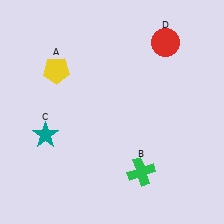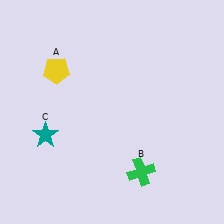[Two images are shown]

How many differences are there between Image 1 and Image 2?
There is 1 difference between the two images.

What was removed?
The red circle (D) was removed in Image 2.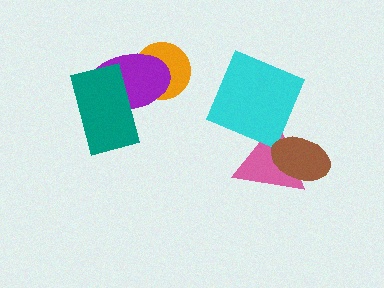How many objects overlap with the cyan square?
1 object overlaps with the cyan square.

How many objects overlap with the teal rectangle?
1 object overlaps with the teal rectangle.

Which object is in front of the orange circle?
The purple ellipse is in front of the orange circle.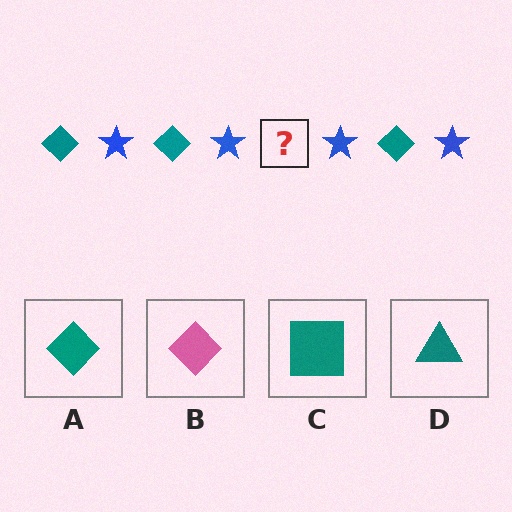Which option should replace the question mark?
Option A.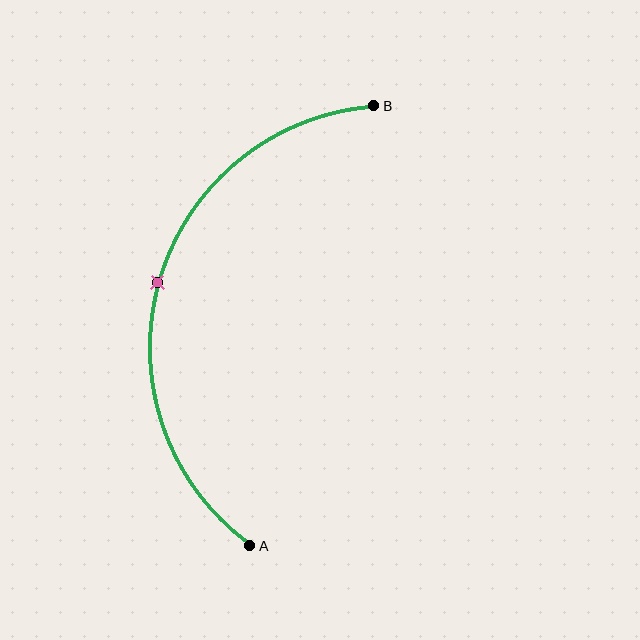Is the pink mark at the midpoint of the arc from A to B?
Yes. The pink mark lies on the arc at equal arc-length from both A and B — it is the arc midpoint.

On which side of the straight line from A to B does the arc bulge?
The arc bulges to the left of the straight line connecting A and B.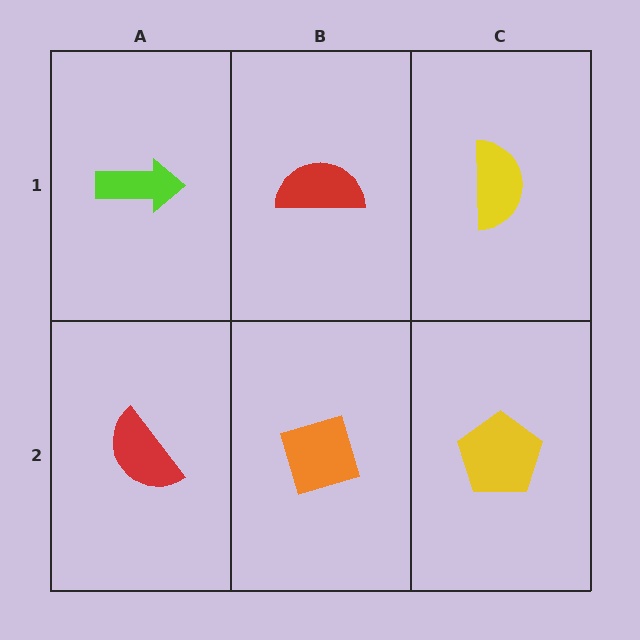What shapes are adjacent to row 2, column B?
A red semicircle (row 1, column B), a red semicircle (row 2, column A), a yellow pentagon (row 2, column C).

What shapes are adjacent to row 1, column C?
A yellow pentagon (row 2, column C), a red semicircle (row 1, column B).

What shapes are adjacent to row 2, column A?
A lime arrow (row 1, column A), an orange diamond (row 2, column B).